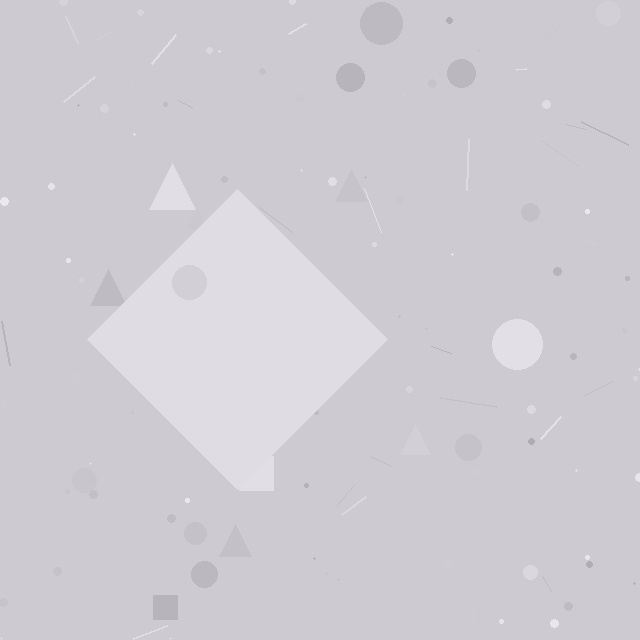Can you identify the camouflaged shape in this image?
The camouflaged shape is a diamond.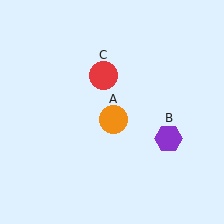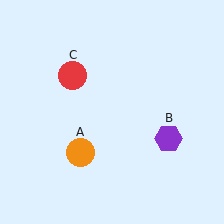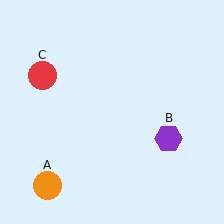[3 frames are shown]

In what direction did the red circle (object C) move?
The red circle (object C) moved left.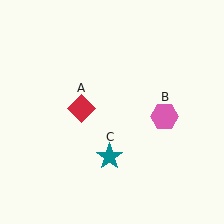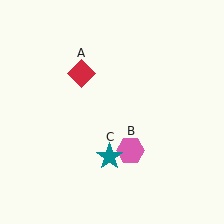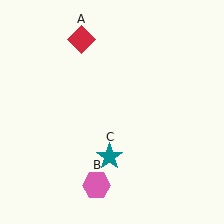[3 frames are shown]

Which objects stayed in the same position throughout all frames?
Teal star (object C) remained stationary.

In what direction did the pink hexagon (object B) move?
The pink hexagon (object B) moved down and to the left.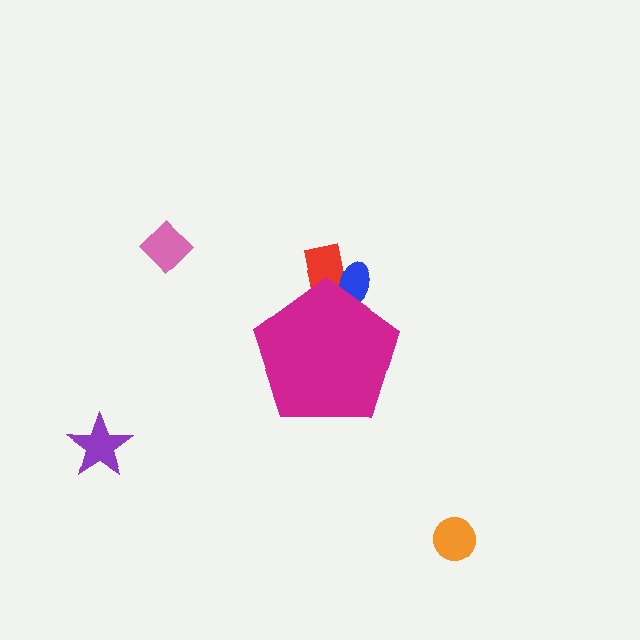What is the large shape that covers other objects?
A magenta pentagon.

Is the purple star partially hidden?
No, the purple star is fully visible.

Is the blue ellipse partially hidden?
Yes, the blue ellipse is partially hidden behind the magenta pentagon.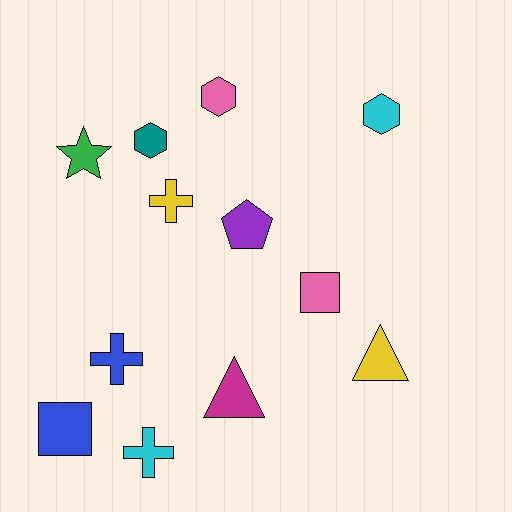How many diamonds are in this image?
There are no diamonds.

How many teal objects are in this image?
There is 1 teal object.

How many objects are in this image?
There are 12 objects.